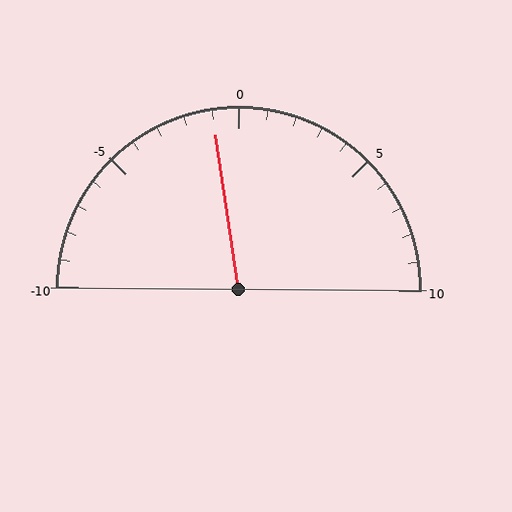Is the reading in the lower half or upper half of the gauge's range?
The reading is in the lower half of the range (-10 to 10).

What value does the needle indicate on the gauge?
The needle indicates approximately -1.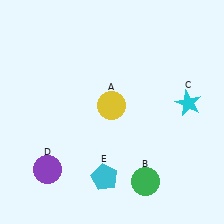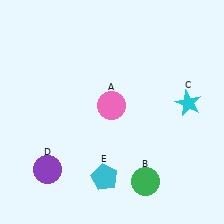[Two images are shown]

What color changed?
The circle (A) changed from yellow in Image 1 to pink in Image 2.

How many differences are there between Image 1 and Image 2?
There is 1 difference between the two images.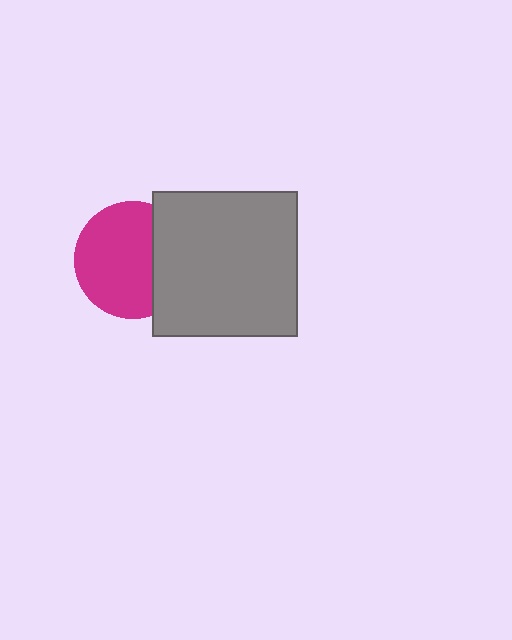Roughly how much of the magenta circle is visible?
Most of it is visible (roughly 70%).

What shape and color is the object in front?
The object in front is a gray square.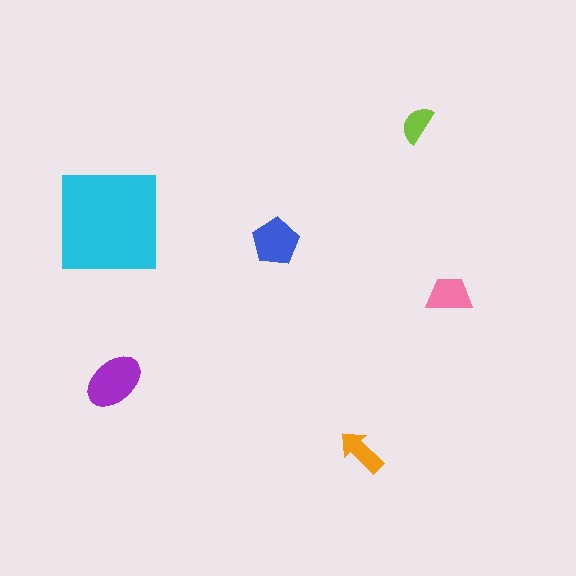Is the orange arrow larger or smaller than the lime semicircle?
Larger.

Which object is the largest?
The cyan square.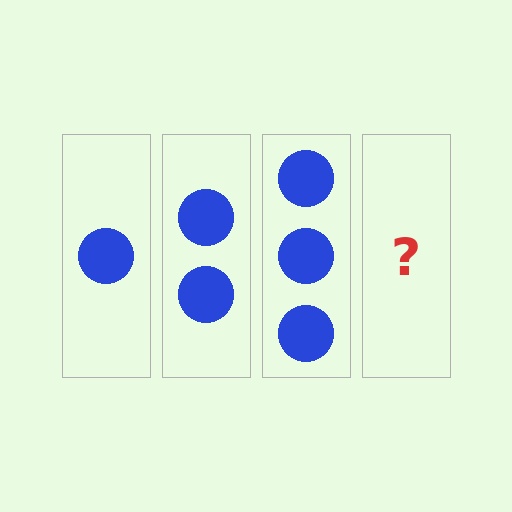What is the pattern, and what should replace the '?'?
The pattern is that each step adds one more circle. The '?' should be 4 circles.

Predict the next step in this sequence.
The next step is 4 circles.